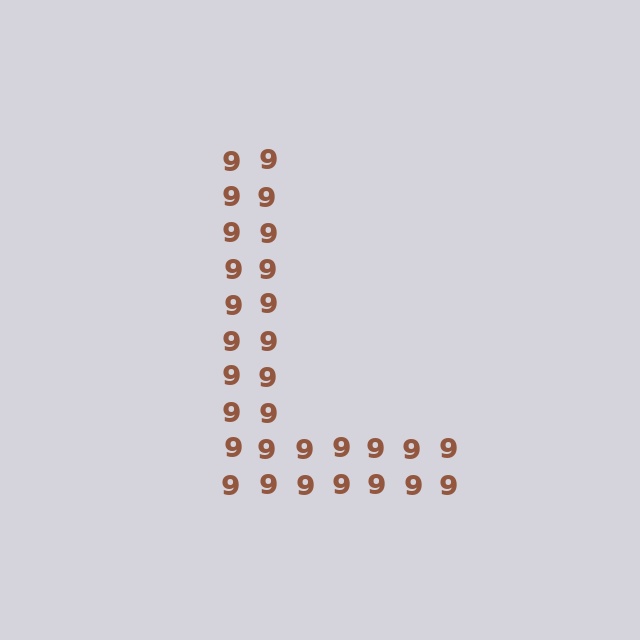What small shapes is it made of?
It is made of small digit 9's.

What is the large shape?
The large shape is the letter L.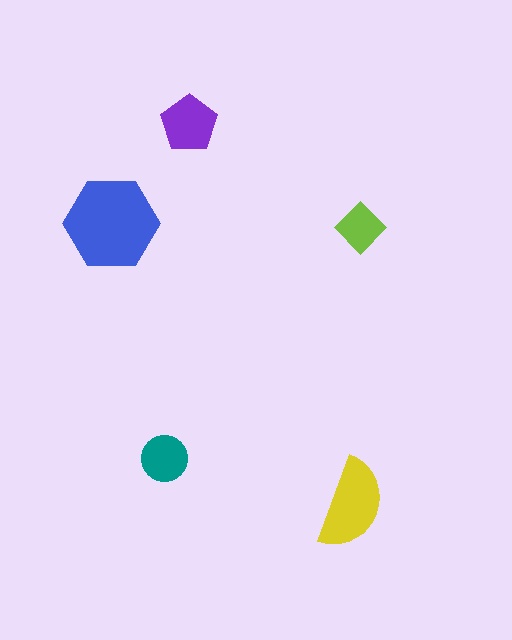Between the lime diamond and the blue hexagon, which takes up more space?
The blue hexagon.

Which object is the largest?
The blue hexagon.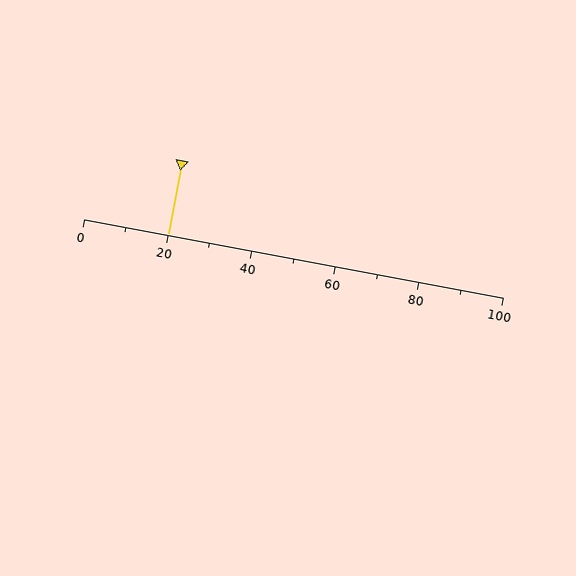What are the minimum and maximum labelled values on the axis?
The axis runs from 0 to 100.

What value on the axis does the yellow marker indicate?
The marker indicates approximately 20.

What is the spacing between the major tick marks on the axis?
The major ticks are spaced 20 apart.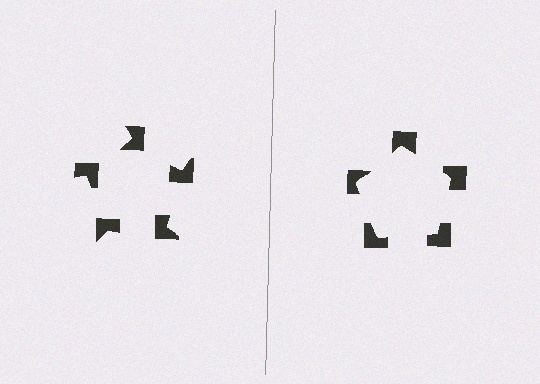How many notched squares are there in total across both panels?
10 — 5 on each side.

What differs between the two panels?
The notched squares are positioned identically on both sides; only the wedge orientations differ. On the right they align to a pentagon; on the left they are misaligned.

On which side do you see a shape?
An illusory pentagon appears on the right side. On the left side the wedge cuts are rotated, so no coherent shape forms.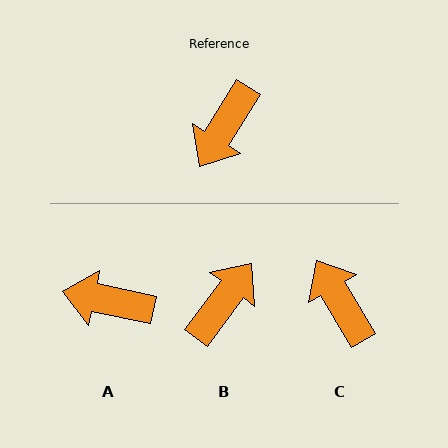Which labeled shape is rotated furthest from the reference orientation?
B, about 175 degrees away.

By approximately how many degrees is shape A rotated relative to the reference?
Approximately 70 degrees clockwise.